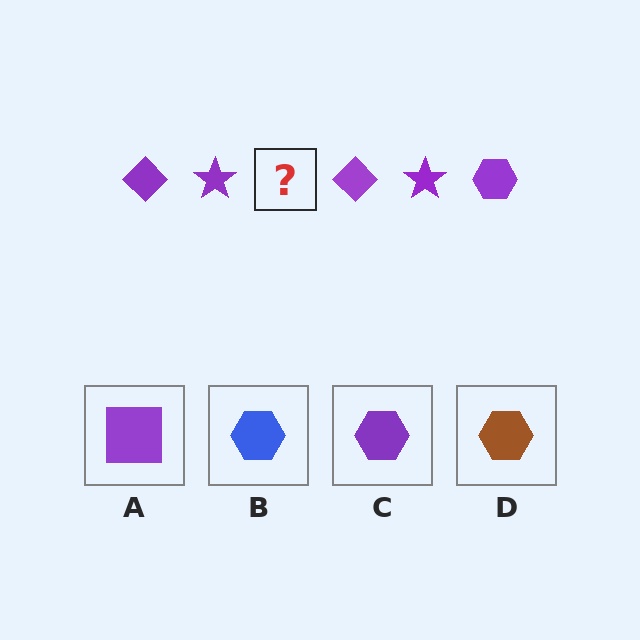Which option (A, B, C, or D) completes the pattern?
C.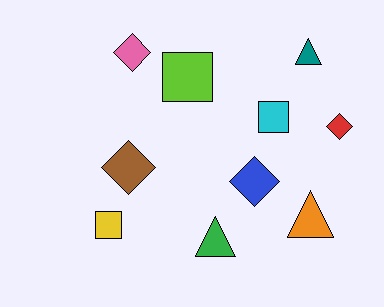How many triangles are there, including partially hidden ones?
There are 3 triangles.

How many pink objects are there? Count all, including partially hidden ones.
There is 1 pink object.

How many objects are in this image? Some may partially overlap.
There are 10 objects.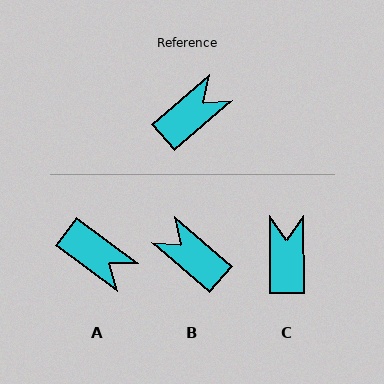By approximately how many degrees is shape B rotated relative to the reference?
Approximately 98 degrees counter-clockwise.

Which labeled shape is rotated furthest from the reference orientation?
B, about 98 degrees away.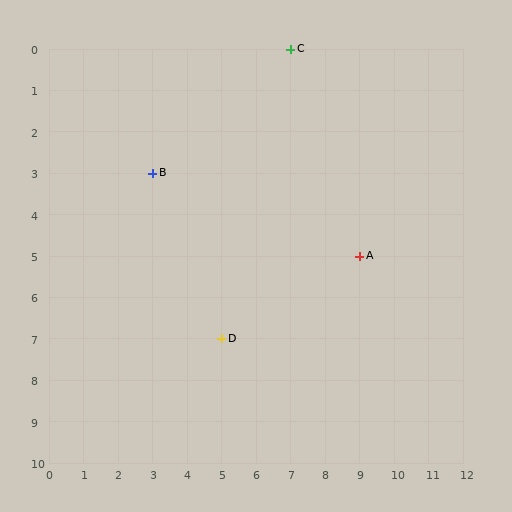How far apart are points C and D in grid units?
Points C and D are 2 columns and 7 rows apart (about 7.3 grid units diagonally).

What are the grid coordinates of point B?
Point B is at grid coordinates (3, 3).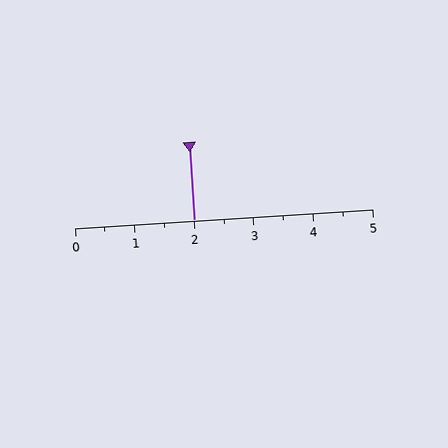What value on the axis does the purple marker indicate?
The marker indicates approximately 2.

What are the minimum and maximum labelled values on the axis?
The axis runs from 0 to 5.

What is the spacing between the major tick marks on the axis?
The major ticks are spaced 1 apart.